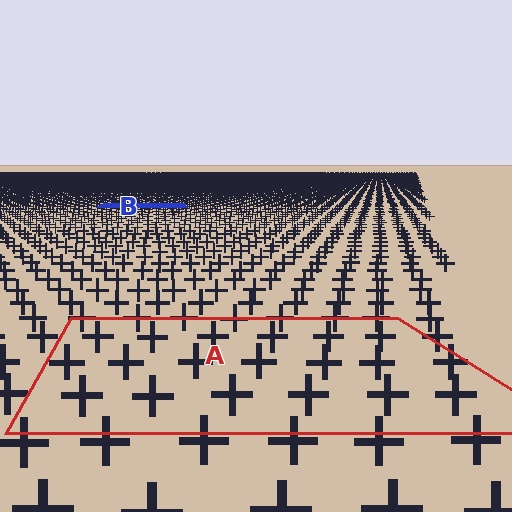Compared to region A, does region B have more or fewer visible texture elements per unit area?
Region B has more texture elements per unit area — they are packed more densely because it is farther away.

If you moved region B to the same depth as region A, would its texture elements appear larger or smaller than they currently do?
They would appear larger. At a closer depth, the same texture elements are projected at a bigger on-screen size.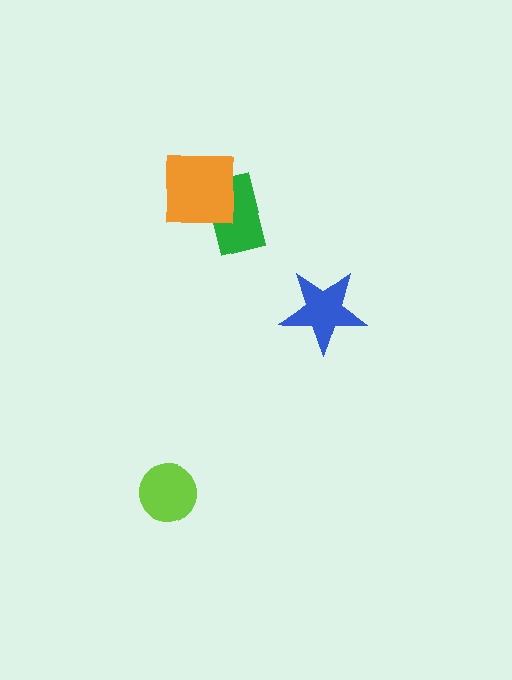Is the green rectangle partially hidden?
Yes, it is partially covered by another shape.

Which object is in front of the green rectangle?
The orange square is in front of the green rectangle.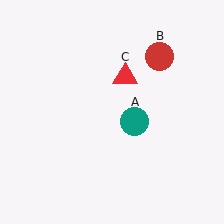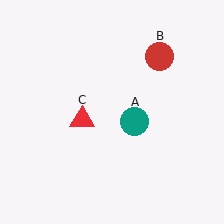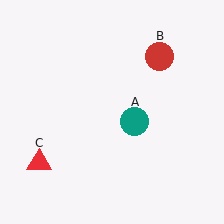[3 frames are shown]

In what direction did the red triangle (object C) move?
The red triangle (object C) moved down and to the left.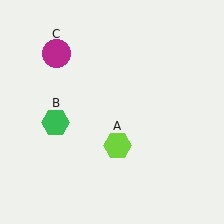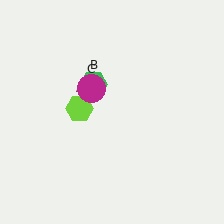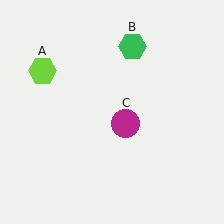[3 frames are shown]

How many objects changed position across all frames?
3 objects changed position: lime hexagon (object A), green hexagon (object B), magenta circle (object C).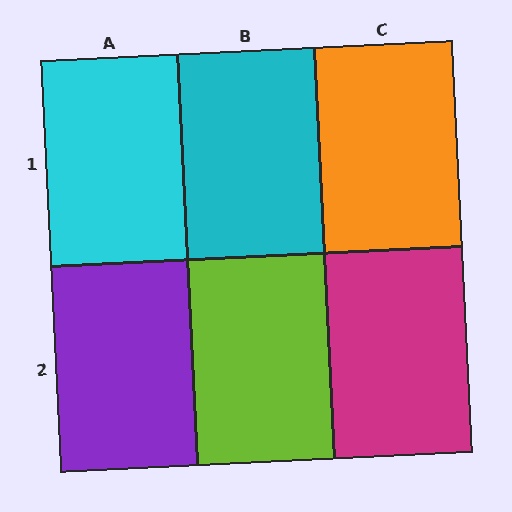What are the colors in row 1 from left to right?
Cyan, cyan, orange.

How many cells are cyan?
2 cells are cyan.